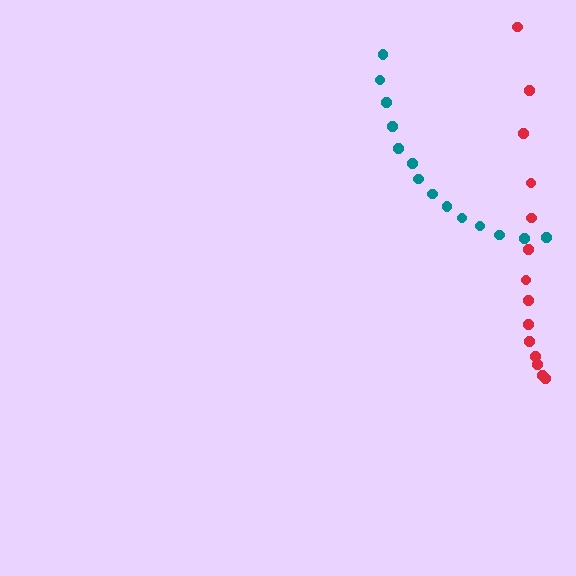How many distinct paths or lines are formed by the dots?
There are 2 distinct paths.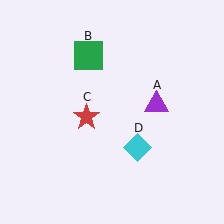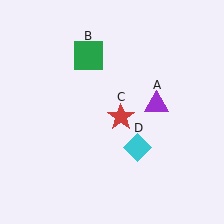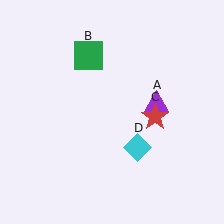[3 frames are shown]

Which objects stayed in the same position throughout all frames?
Purple triangle (object A) and green square (object B) and cyan diamond (object D) remained stationary.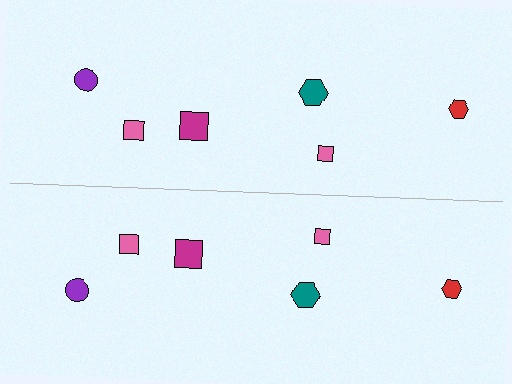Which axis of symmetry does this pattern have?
The pattern has a horizontal axis of symmetry running through the center of the image.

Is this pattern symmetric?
Yes, this pattern has bilateral (reflection) symmetry.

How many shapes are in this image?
There are 12 shapes in this image.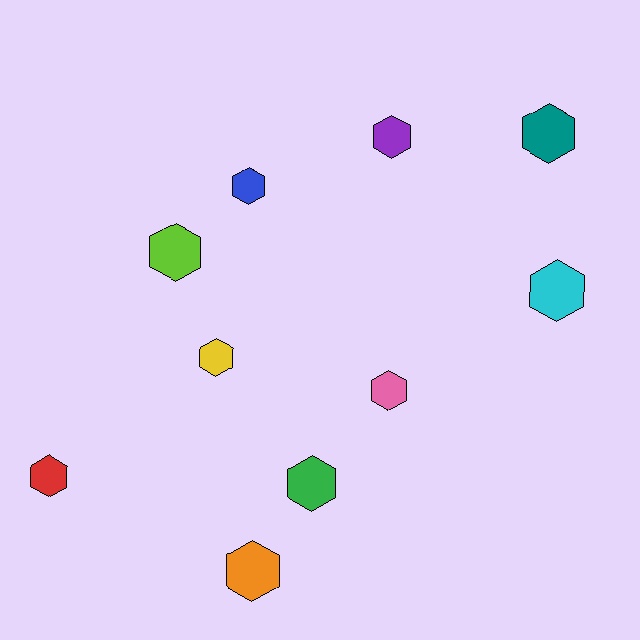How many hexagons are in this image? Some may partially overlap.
There are 10 hexagons.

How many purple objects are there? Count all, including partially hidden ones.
There is 1 purple object.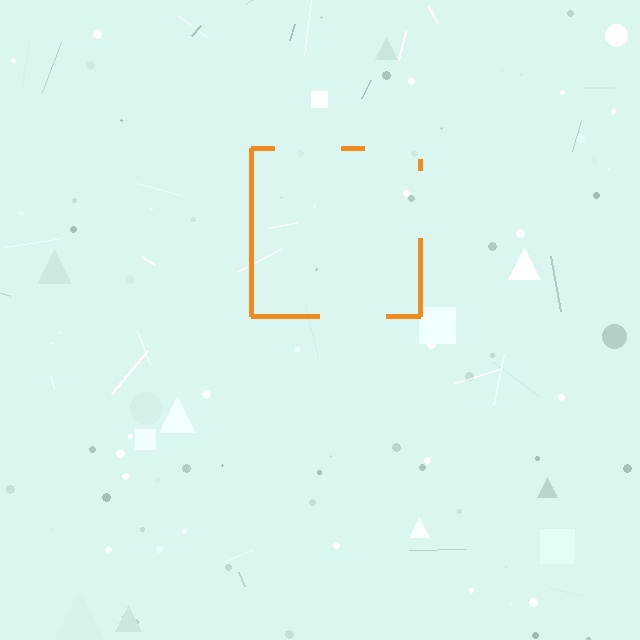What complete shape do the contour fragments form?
The contour fragments form a square.